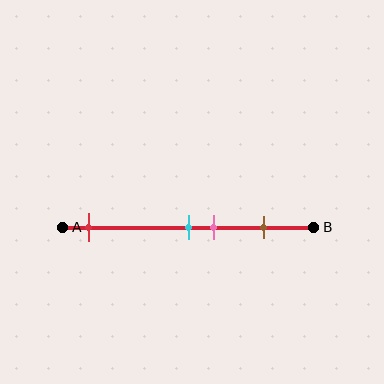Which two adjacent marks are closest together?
The cyan and pink marks are the closest adjacent pair.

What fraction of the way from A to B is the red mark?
The red mark is approximately 10% (0.1) of the way from A to B.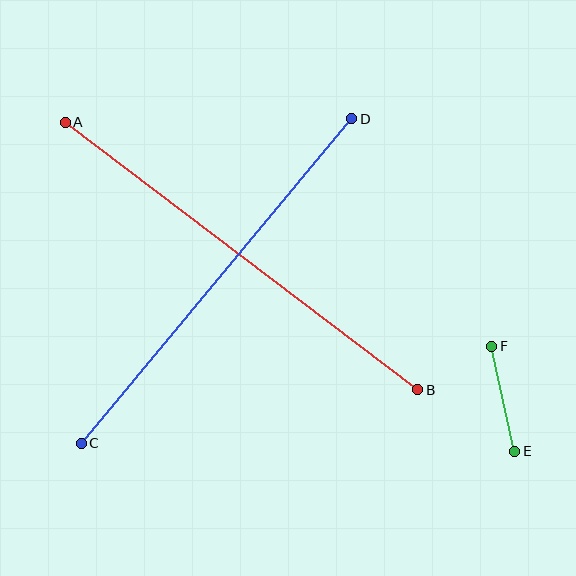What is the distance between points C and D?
The distance is approximately 423 pixels.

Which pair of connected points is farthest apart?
Points A and B are farthest apart.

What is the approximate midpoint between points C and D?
The midpoint is at approximately (217, 281) pixels.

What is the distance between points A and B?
The distance is approximately 442 pixels.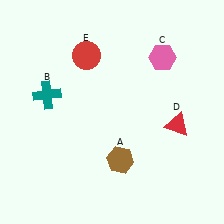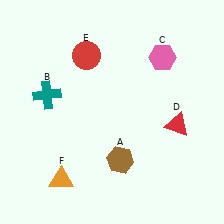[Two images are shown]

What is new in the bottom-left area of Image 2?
An orange triangle (F) was added in the bottom-left area of Image 2.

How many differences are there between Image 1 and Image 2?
There is 1 difference between the two images.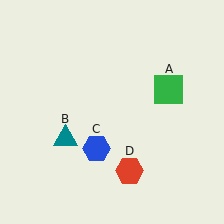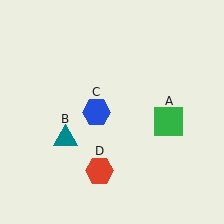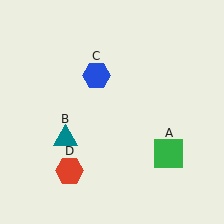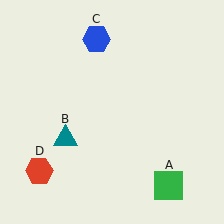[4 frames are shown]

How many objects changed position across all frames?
3 objects changed position: green square (object A), blue hexagon (object C), red hexagon (object D).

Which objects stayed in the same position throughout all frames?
Teal triangle (object B) remained stationary.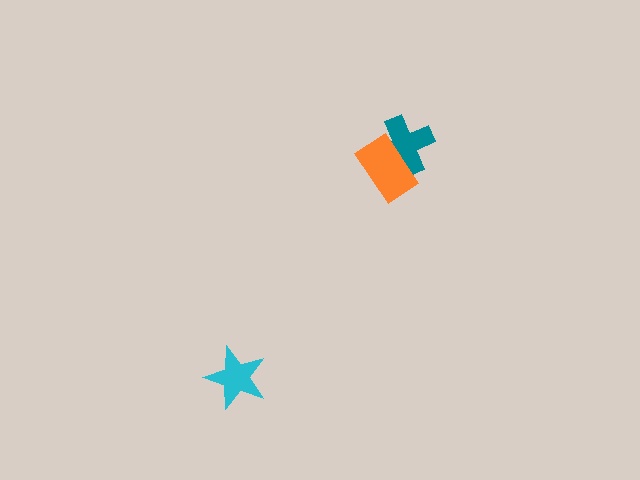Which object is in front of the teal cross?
The orange rectangle is in front of the teal cross.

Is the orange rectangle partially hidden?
No, no other shape covers it.